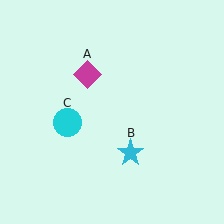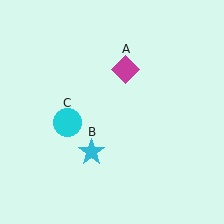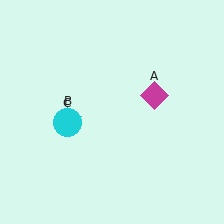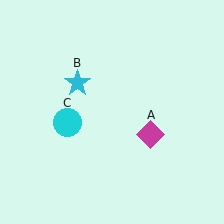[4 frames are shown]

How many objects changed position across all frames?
2 objects changed position: magenta diamond (object A), cyan star (object B).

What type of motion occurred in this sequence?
The magenta diamond (object A), cyan star (object B) rotated clockwise around the center of the scene.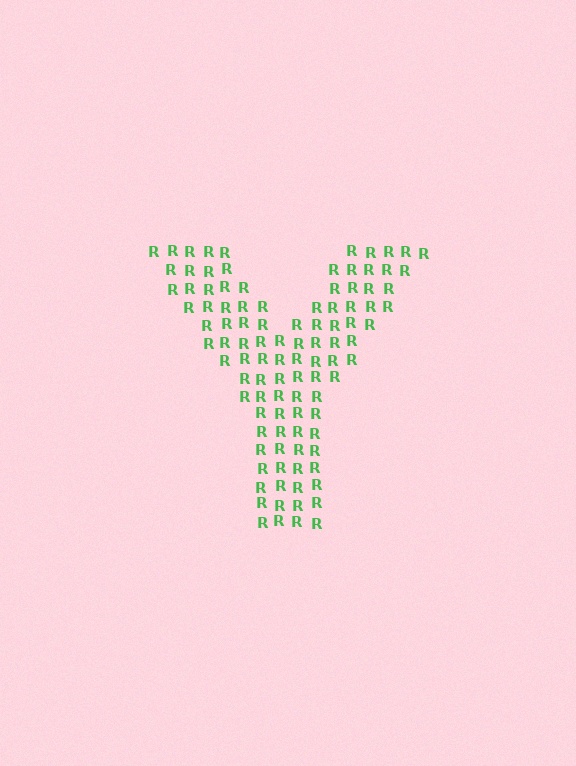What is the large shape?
The large shape is the letter Y.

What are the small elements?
The small elements are letter R's.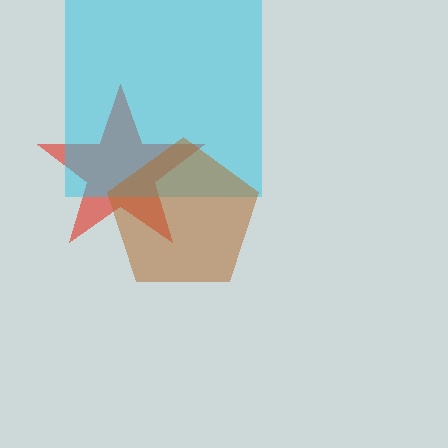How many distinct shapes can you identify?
There are 3 distinct shapes: a red star, a cyan square, a brown pentagon.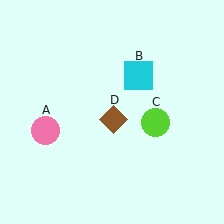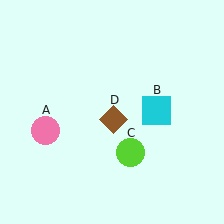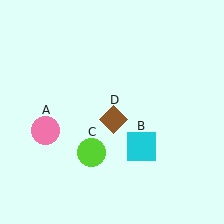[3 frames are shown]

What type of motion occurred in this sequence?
The cyan square (object B), lime circle (object C) rotated clockwise around the center of the scene.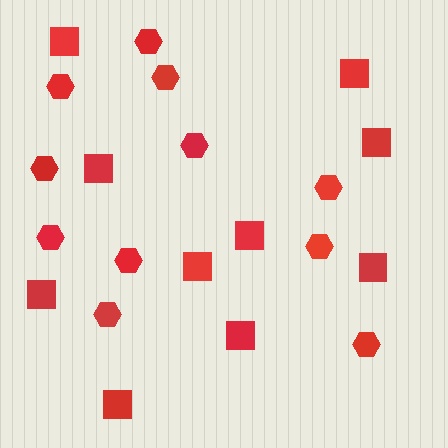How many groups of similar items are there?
There are 2 groups: one group of squares (10) and one group of hexagons (11).